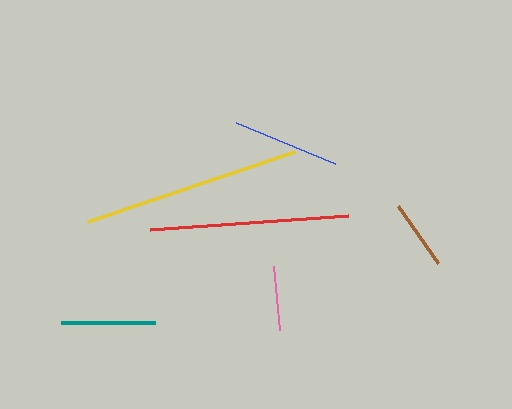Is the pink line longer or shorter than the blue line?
The blue line is longer than the pink line.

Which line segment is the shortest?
The pink line is the shortest at approximately 64 pixels.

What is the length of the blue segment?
The blue segment is approximately 107 pixels long.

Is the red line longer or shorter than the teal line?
The red line is longer than the teal line.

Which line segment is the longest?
The yellow line is the longest at approximately 219 pixels.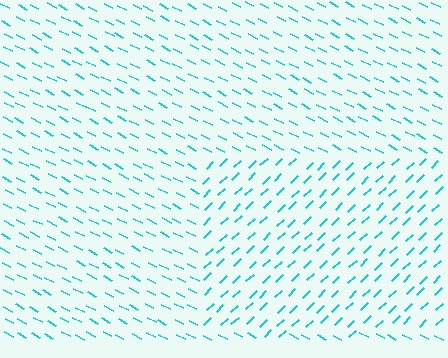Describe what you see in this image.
The image is filled with small cyan line segments. A rectangle region in the image has lines oriented differently from the surrounding lines, creating a visible texture boundary.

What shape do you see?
I see a rectangle.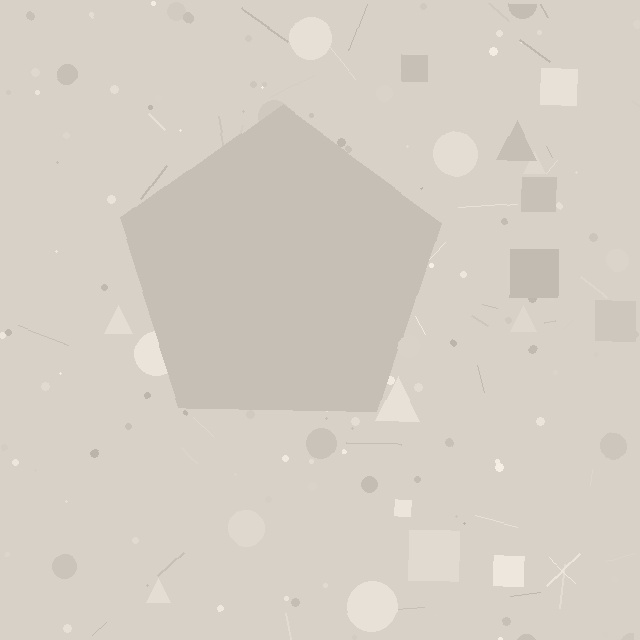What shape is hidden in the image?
A pentagon is hidden in the image.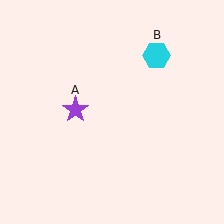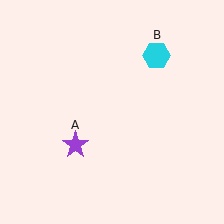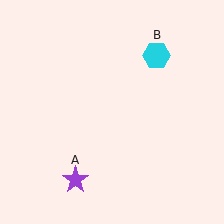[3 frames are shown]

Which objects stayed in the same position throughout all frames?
Cyan hexagon (object B) remained stationary.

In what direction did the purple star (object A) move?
The purple star (object A) moved down.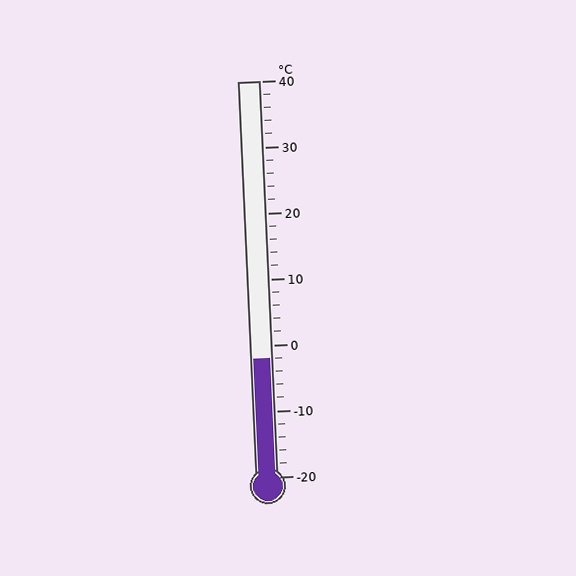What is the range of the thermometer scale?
The thermometer scale ranges from -20°C to 40°C.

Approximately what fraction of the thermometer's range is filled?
The thermometer is filled to approximately 30% of its range.